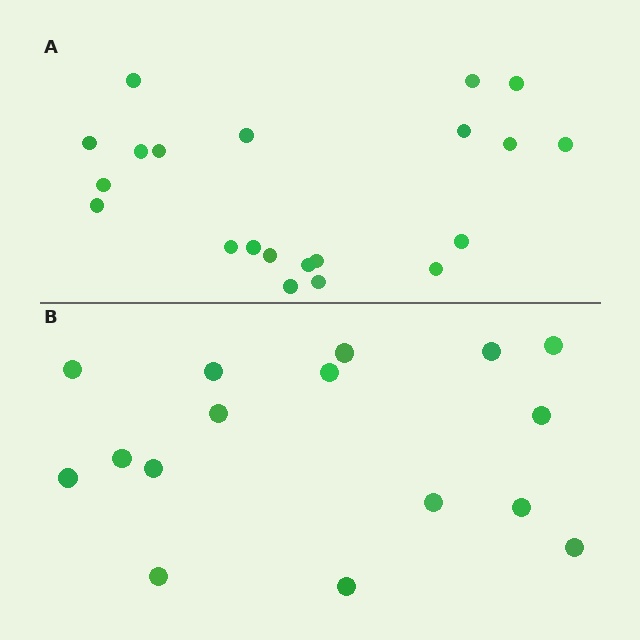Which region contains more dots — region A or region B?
Region A (the top region) has more dots.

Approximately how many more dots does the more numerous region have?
Region A has about 5 more dots than region B.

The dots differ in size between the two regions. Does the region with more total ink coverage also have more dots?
No. Region B has more total ink coverage because its dots are larger, but region A actually contains more individual dots. Total area can be misleading — the number of items is what matters here.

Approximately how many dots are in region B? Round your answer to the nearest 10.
About 20 dots. (The exact count is 16, which rounds to 20.)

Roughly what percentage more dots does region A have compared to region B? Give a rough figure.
About 30% more.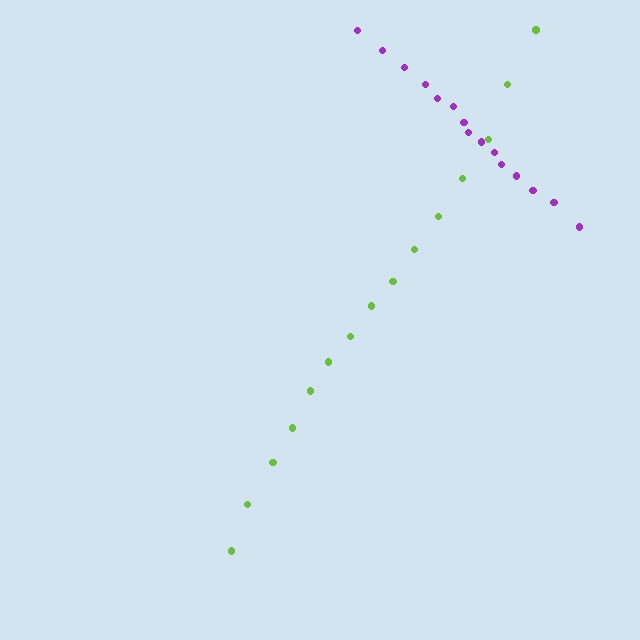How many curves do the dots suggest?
There are 2 distinct paths.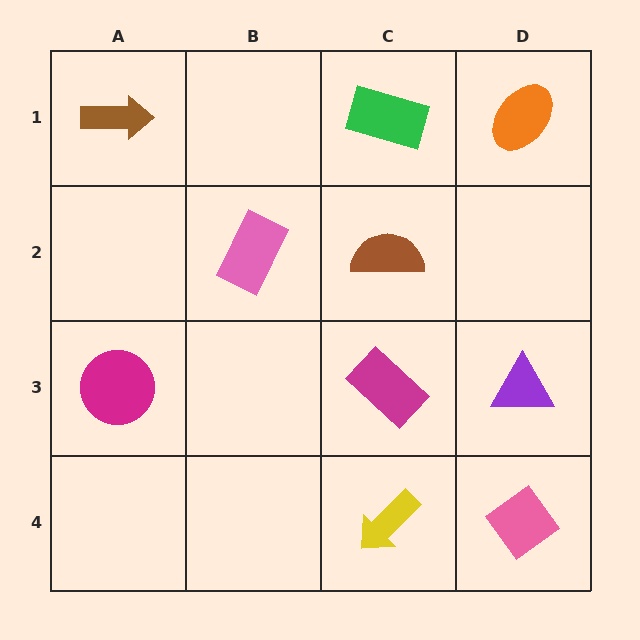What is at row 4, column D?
A pink diamond.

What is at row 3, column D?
A purple triangle.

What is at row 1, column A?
A brown arrow.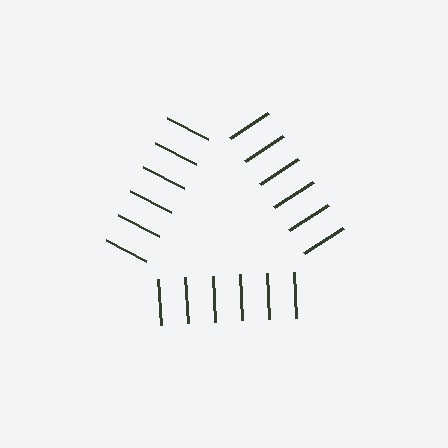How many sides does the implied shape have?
3 sides — the line-ends trace a triangle.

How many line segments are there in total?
18 — 6 along each of the 3 edges.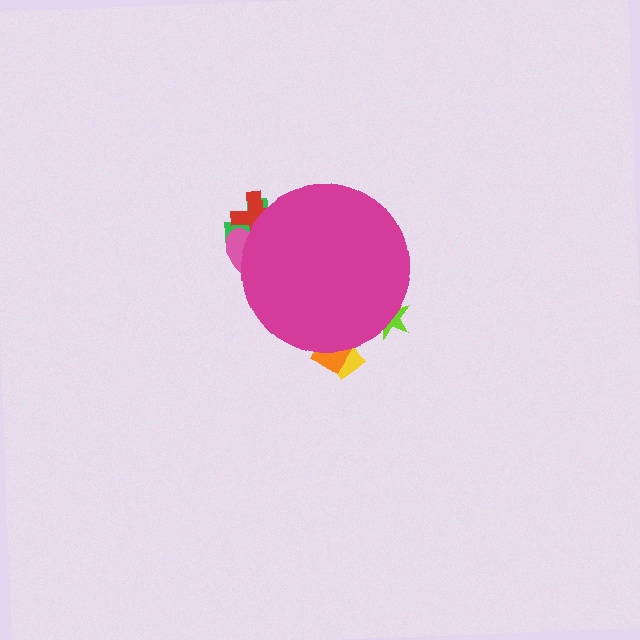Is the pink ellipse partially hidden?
Yes, the pink ellipse is partially hidden behind the magenta circle.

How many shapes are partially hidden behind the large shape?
6 shapes are partially hidden.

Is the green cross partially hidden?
Yes, the green cross is partially hidden behind the magenta circle.